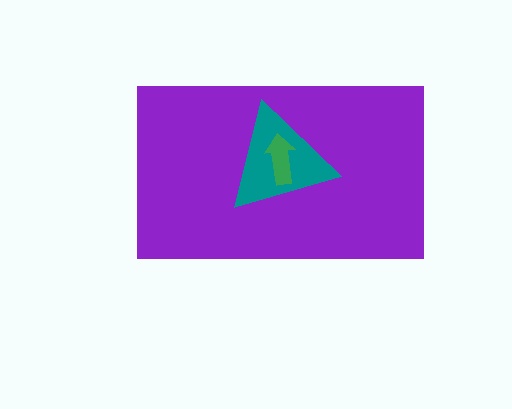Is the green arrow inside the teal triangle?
Yes.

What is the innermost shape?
The green arrow.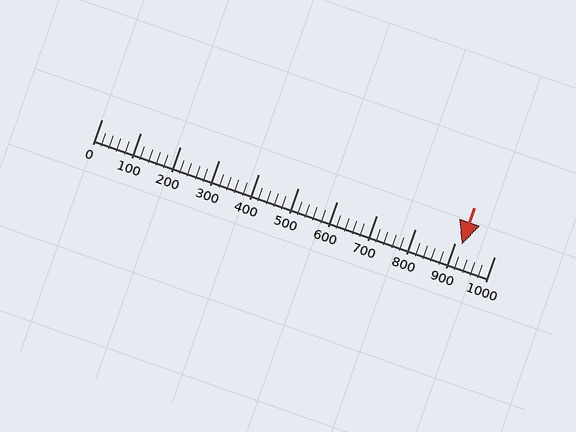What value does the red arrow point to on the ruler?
The red arrow points to approximately 916.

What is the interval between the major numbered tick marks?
The major tick marks are spaced 100 units apart.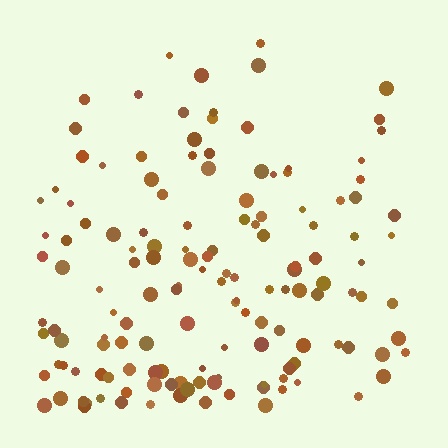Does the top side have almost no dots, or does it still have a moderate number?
Still a moderate number, just noticeably fewer than the bottom.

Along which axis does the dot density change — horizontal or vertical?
Vertical.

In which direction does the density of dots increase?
From top to bottom, with the bottom side densest.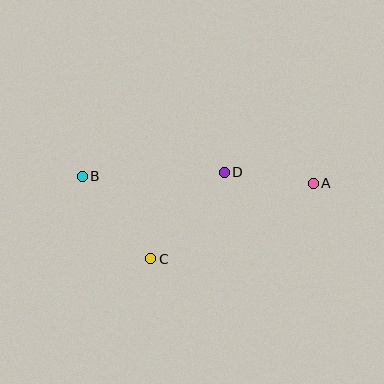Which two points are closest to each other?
Points A and D are closest to each other.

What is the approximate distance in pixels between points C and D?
The distance between C and D is approximately 113 pixels.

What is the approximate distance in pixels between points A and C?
The distance between A and C is approximately 179 pixels.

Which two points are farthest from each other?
Points A and B are farthest from each other.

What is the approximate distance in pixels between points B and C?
The distance between B and C is approximately 107 pixels.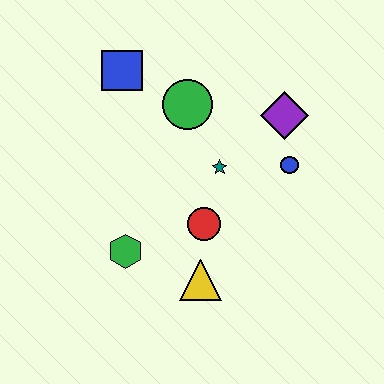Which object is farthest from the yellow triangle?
The blue square is farthest from the yellow triangle.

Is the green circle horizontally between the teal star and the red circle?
No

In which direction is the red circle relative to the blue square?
The red circle is below the blue square.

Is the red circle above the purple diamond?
No